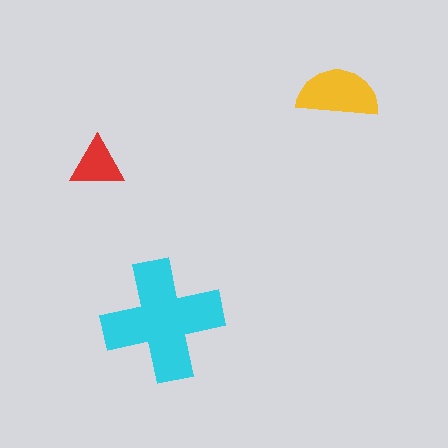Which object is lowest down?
The cyan cross is bottommost.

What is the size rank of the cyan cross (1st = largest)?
1st.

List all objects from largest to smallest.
The cyan cross, the yellow semicircle, the red triangle.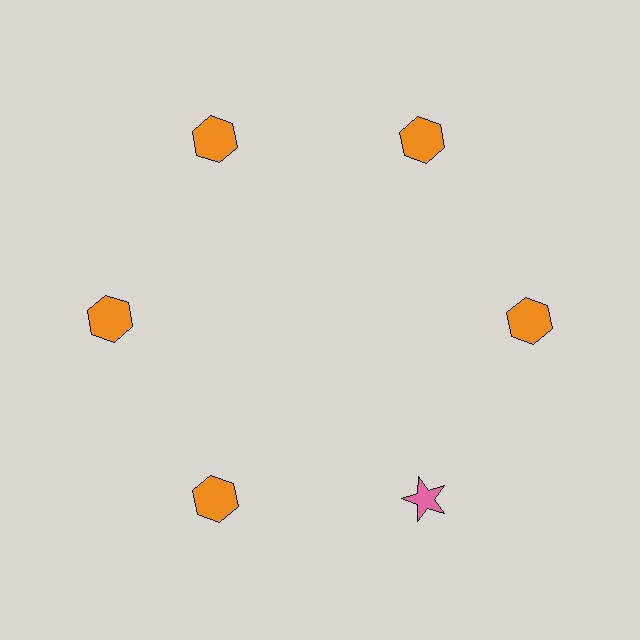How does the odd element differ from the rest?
It differs in both color (pink instead of orange) and shape (star instead of hexagon).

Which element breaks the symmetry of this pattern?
The pink star at roughly the 5 o'clock position breaks the symmetry. All other shapes are orange hexagons.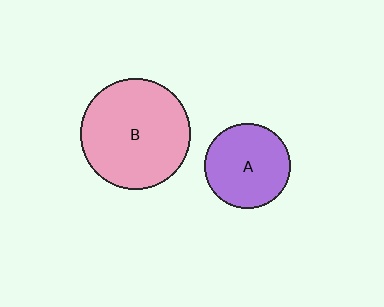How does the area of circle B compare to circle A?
Approximately 1.7 times.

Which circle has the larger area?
Circle B (pink).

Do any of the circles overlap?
No, none of the circles overlap.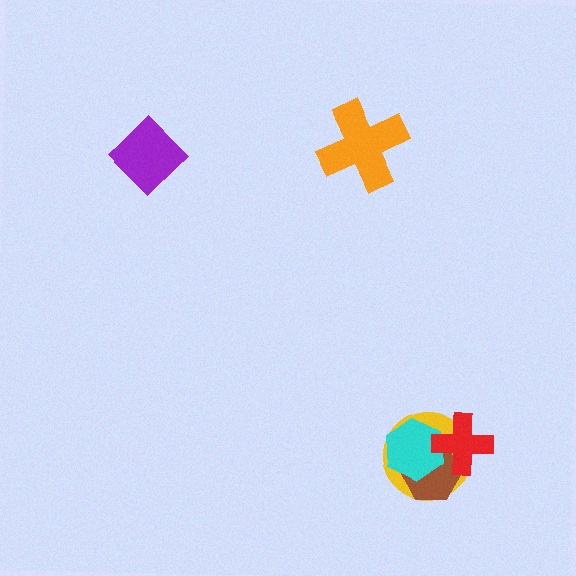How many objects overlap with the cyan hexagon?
3 objects overlap with the cyan hexagon.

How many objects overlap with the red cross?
3 objects overlap with the red cross.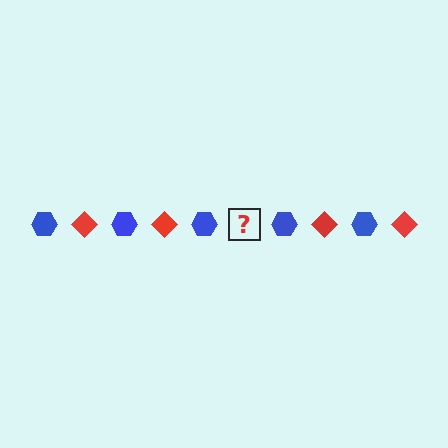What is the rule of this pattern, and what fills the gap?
The rule is that the pattern alternates between blue hexagon and red diamond. The gap should be filled with a red diamond.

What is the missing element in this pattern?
The missing element is a red diamond.